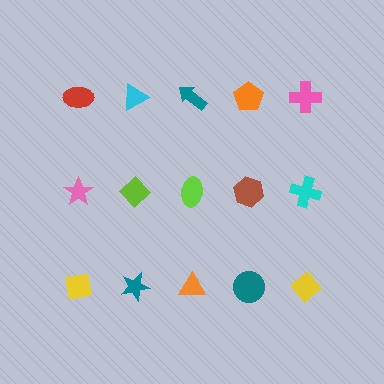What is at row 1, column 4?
An orange pentagon.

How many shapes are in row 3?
5 shapes.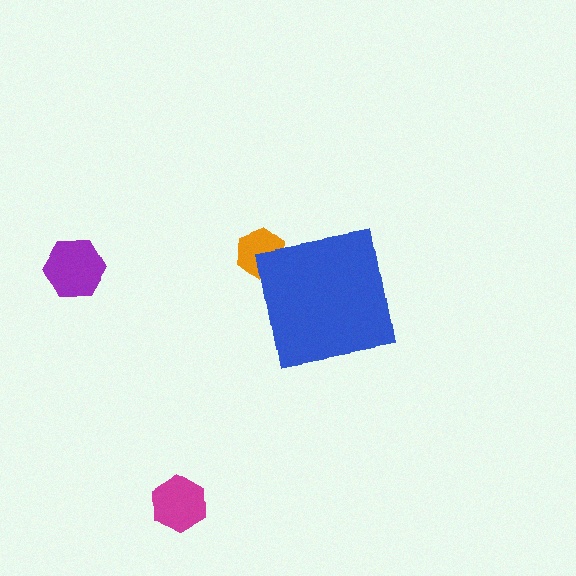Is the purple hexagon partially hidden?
No, the purple hexagon is fully visible.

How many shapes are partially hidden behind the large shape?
1 shape is partially hidden.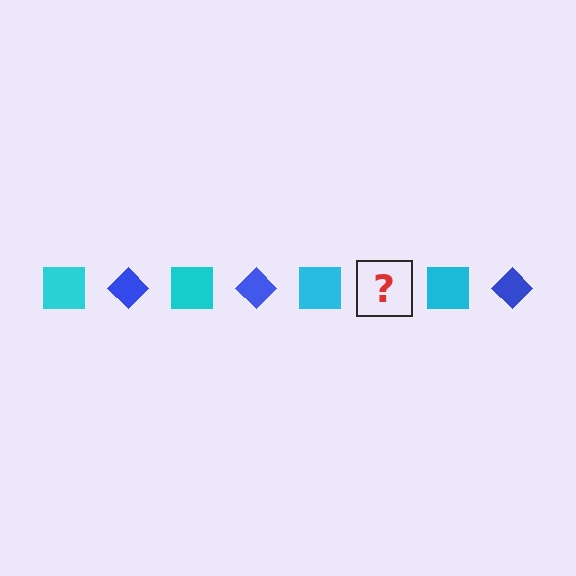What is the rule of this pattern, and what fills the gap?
The rule is that the pattern alternates between cyan square and blue diamond. The gap should be filled with a blue diamond.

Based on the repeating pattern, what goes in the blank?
The blank should be a blue diamond.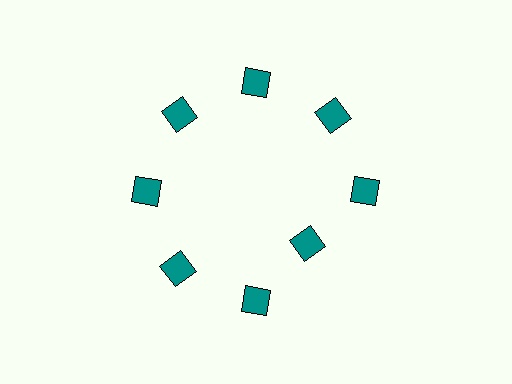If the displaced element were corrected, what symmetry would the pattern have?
It would have 8-fold rotational symmetry — the pattern would map onto itself every 45 degrees.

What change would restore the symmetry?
The symmetry would be restored by moving it outward, back onto the ring so that all 8 diamonds sit at equal angles and equal distance from the center.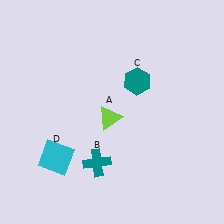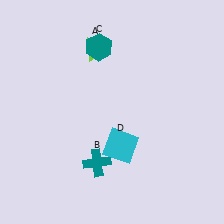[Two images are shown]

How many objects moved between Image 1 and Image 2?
3 objects moved between the two images.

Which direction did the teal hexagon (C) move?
The teal hexagon (C) moved left.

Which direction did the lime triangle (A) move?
The lime triangle (A) moved up.